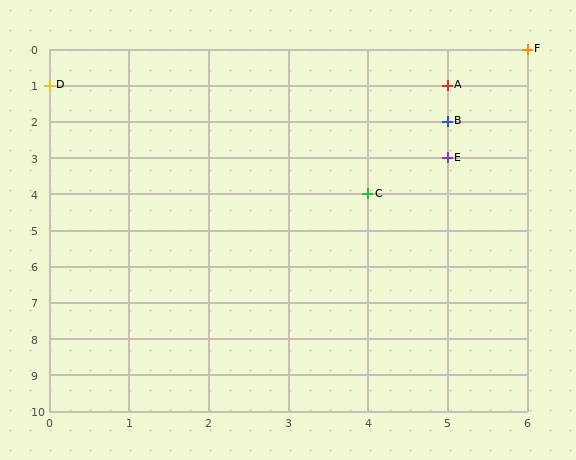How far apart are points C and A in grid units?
Points C and A are 1 column and 3 rows apart (about 3.2 grid units diagonally).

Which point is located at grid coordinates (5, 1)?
Point A is at (5, 1).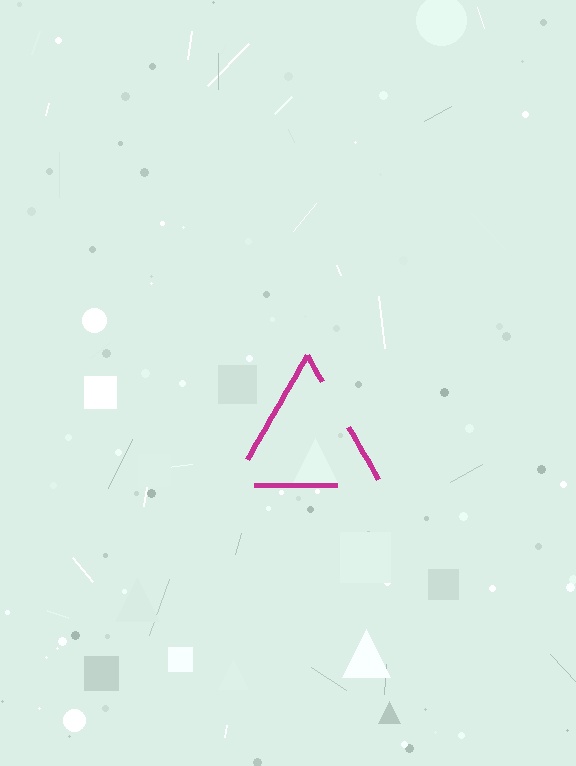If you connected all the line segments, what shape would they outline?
They would outline a triangle.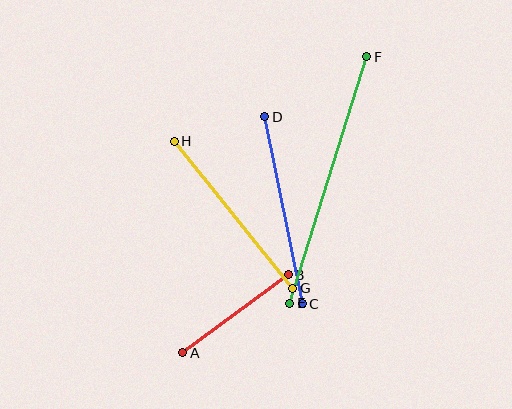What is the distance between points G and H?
The distance is approximately 189 pixels.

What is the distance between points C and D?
The distance is approximately 190 pixels.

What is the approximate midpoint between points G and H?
The midpoint is at approximately (233, 215) pixels.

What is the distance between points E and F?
The distance is approximately 258 pixels.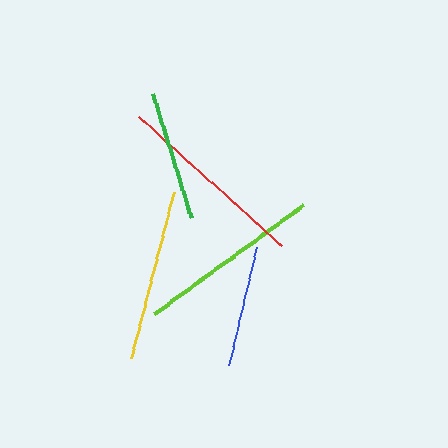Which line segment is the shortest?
The blue line is the shortest at approximately 122 pixels.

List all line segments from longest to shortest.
From longest to shortest: red, lime, yellow, green, blue.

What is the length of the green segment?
The green segment is approximately 130 pixels long.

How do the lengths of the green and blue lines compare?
The green and blue lines are approximately the same length.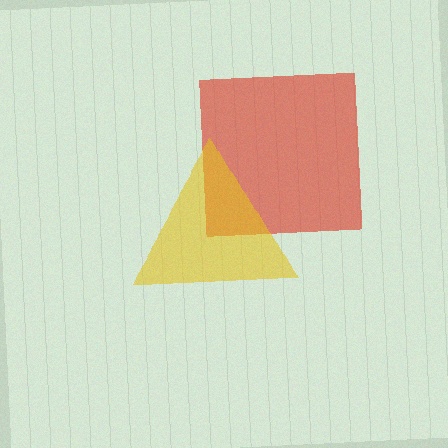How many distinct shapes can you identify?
There are 2 distinct shapes: a red square, a yellow triangle.